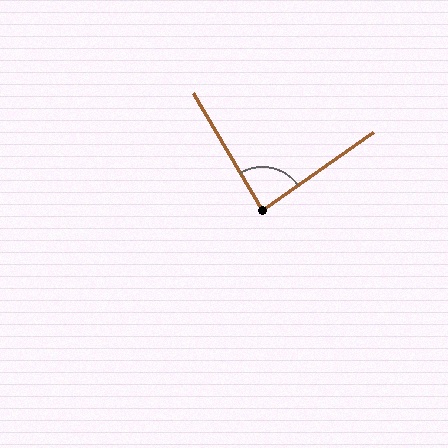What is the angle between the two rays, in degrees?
Approximately 85 degrees.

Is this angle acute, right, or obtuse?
It is approximately a right angle.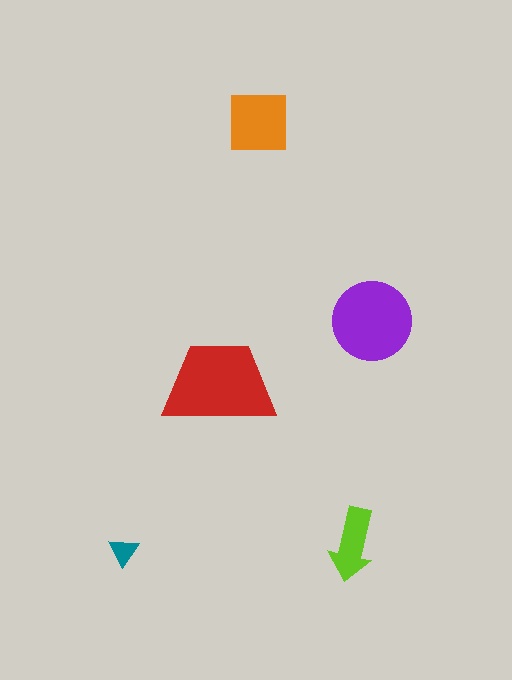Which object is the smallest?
The teal triangle.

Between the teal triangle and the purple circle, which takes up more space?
The purple circle.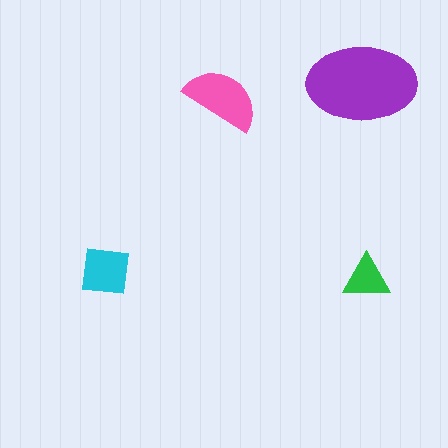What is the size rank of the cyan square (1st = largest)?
3rd.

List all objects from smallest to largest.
The green triangle, the cyan square, the pink semicircle, the purple ellipse.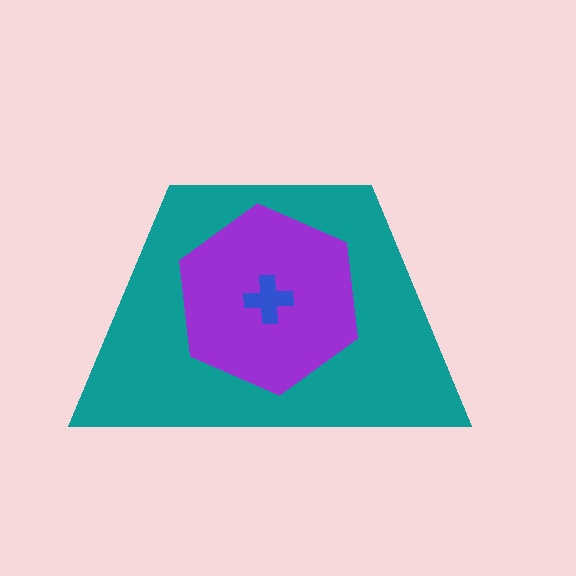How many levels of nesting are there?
3.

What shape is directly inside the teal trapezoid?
The purple hexagon.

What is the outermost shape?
The teal trapezoid.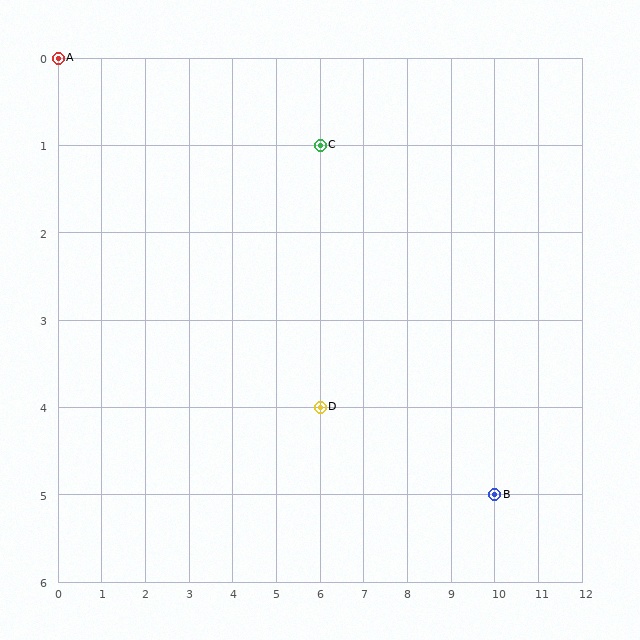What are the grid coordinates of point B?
Point B is at grid coordinates (10, 5).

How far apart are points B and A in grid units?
Points B and A are 10 columns and 5 rows apart (about 11.2 grid units diagonally).